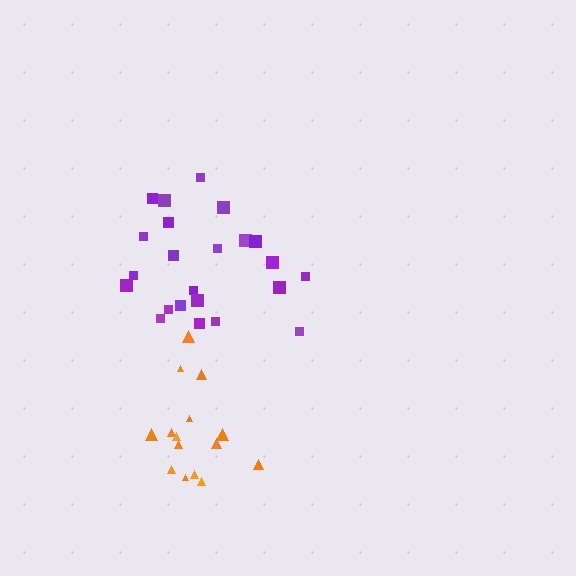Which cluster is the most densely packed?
Orange.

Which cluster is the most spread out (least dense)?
Purple.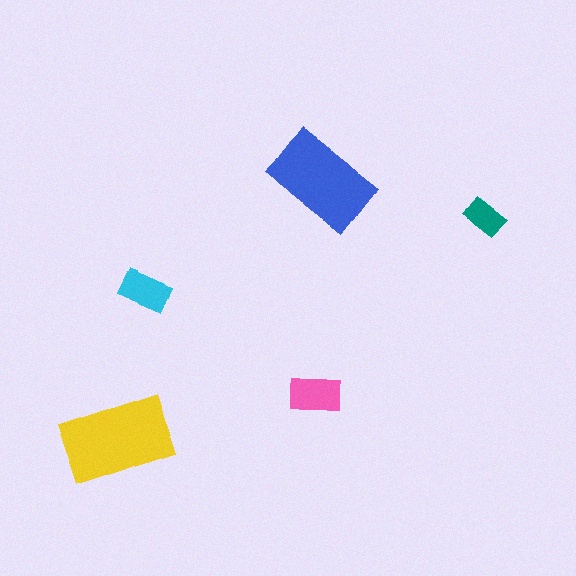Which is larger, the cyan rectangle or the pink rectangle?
The pink one.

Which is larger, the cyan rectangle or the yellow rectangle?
The yellow one.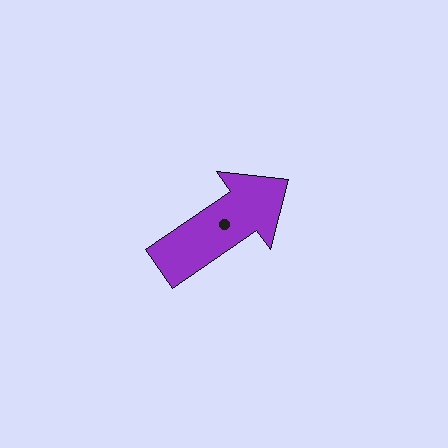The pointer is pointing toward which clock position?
Roughly 2 o'clock.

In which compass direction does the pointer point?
Northeast.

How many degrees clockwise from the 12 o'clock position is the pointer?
Approximately 55 degrees.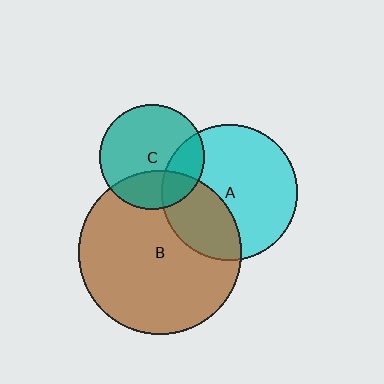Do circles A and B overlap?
Yes.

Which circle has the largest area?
Circle B (brown).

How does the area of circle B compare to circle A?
Approximately 1.5 times.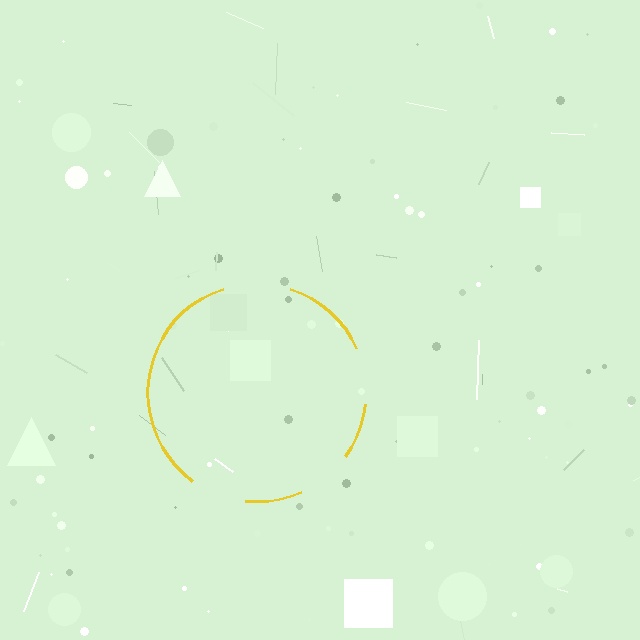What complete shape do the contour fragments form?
The contour fragments form a circle.